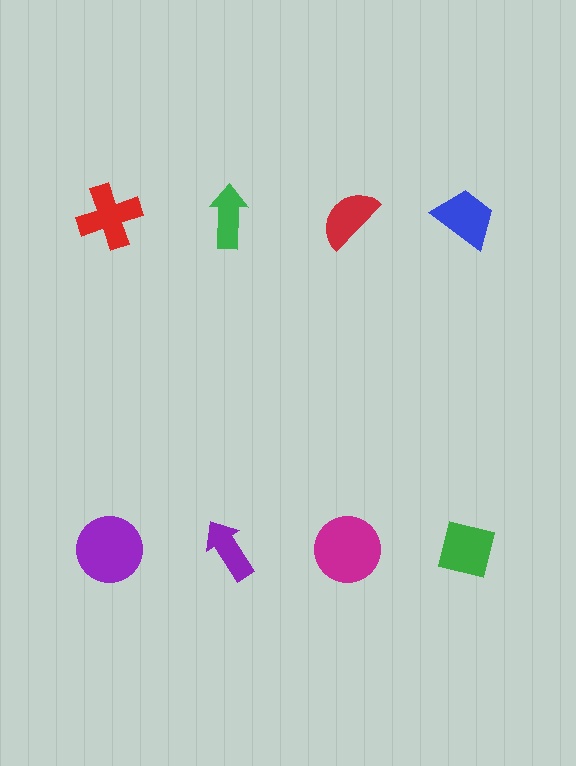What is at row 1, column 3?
A red semicircle.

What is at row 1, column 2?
A green arrow.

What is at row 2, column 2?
A purple arrow.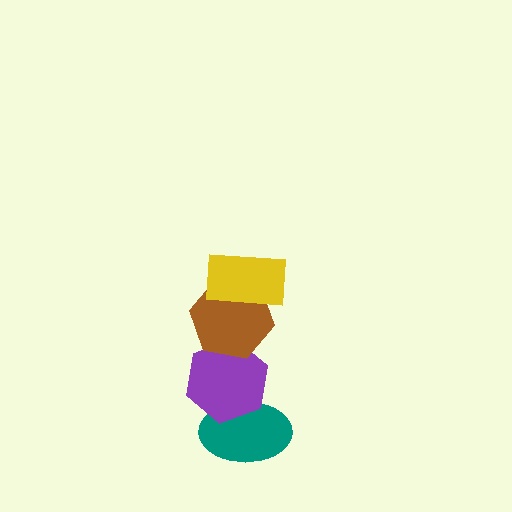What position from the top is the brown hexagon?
The brown hexagon is 2nd from the top.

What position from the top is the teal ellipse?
The teal ellipse is 4th from the top.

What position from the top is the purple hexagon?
The purple hexagon is 3rd from the top.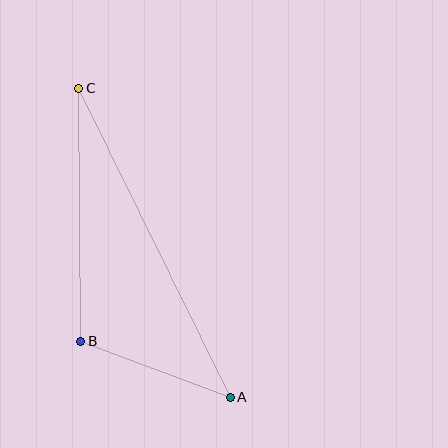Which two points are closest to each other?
Points A and B are closest to each other.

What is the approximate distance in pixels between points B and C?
The distance between B and C is approximately 253 pixels.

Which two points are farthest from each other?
Points A and C are farthest from each other.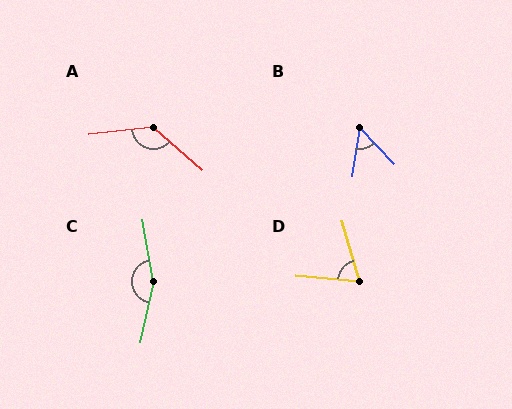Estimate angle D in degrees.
Approximately 69 degrees.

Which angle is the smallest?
B, at approximately 53 degrees.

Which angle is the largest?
C, at approximately 158 degrees.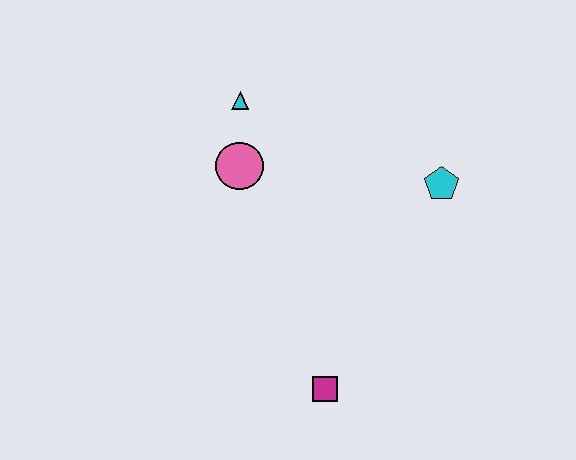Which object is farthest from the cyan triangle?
The magenta square is farthest from the cyan triangle.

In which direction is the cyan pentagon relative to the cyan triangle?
The cyan pentagon is to the right of the cyan triangle.